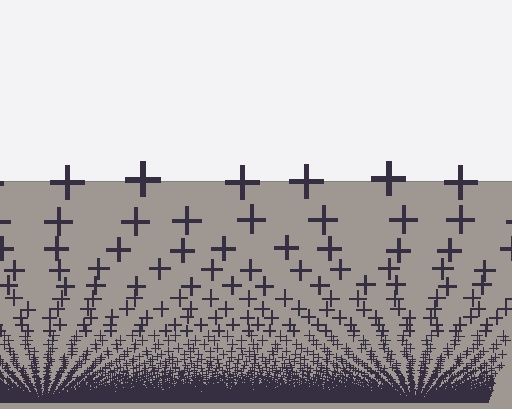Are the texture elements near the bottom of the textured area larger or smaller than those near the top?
Smaller. The gradient is inverted — elements near the bottom are smaller and denser.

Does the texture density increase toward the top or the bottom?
Density increases toward the bottom.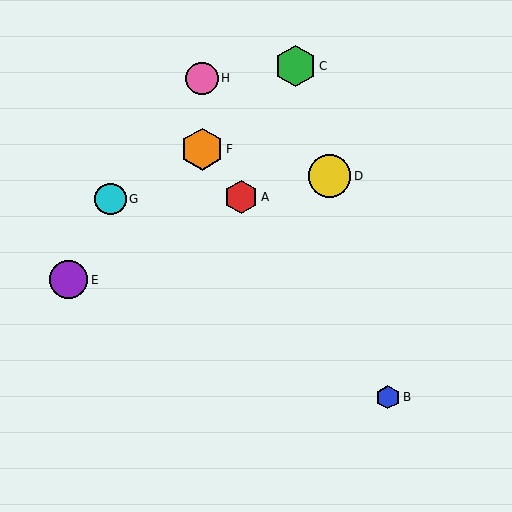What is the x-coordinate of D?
Object D is at x≈329.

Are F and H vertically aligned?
Yes, both are at x≈202.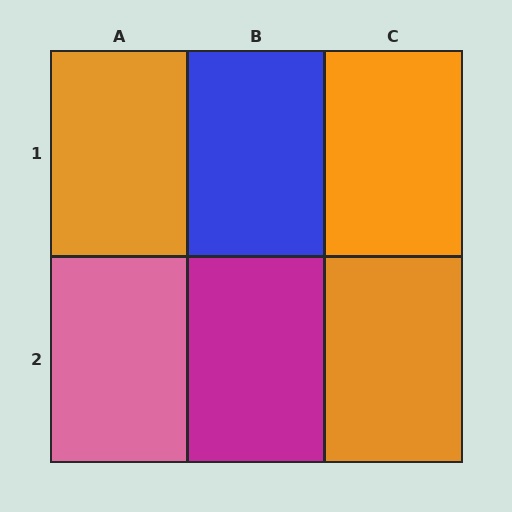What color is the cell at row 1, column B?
Blue.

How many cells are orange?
3 cells are orange.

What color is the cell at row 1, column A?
Orange.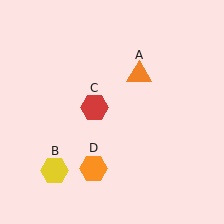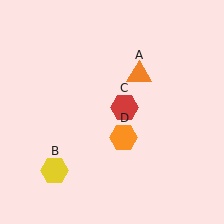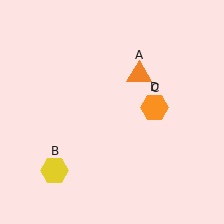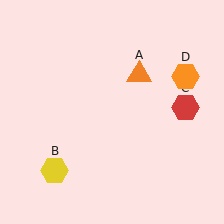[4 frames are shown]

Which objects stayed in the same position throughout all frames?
Orange triangle (object A) and yellow hexagon (object B) remained stationary.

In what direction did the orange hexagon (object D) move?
The orange hexagon (object D) moved up and to the right.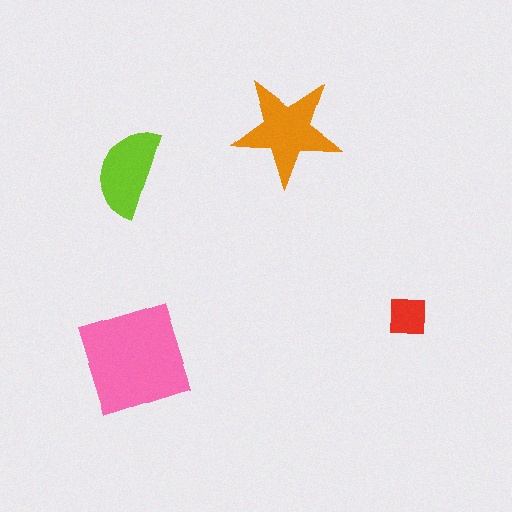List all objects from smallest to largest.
The red square, the lime semicircle, the orange star, the pink diamond.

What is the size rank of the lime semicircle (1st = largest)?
3rd.